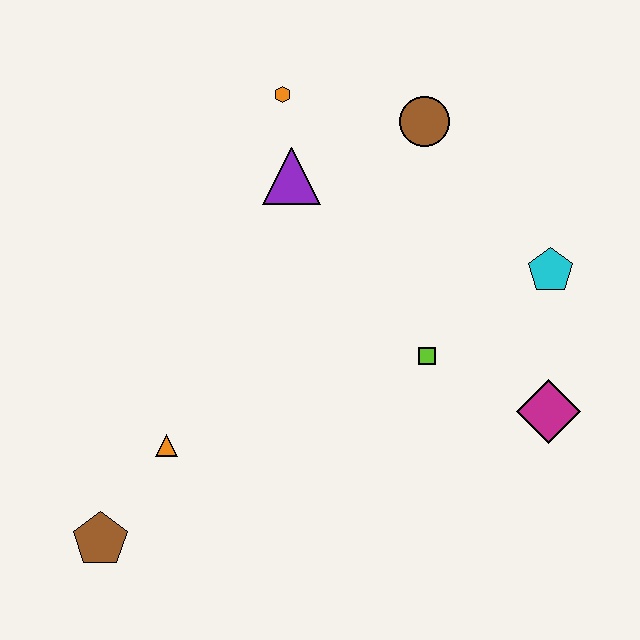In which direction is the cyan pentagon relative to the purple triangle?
The cyan pentagon is to the right of the purple triangle.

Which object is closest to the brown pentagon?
The orange triangle is closest to the brown pentagon.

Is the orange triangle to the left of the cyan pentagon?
Yes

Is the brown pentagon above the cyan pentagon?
No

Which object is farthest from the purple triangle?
The brown pentagon is farthest from the purple triangle.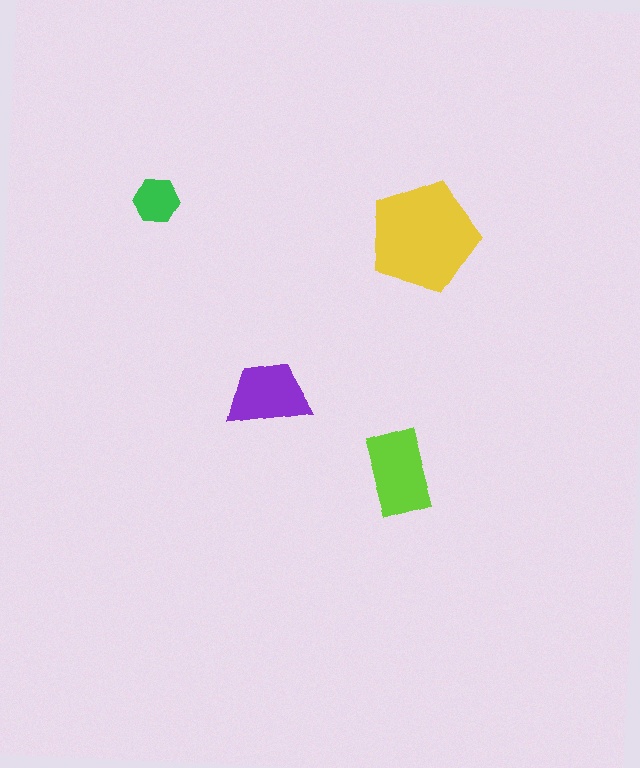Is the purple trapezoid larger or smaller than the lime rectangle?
Smaller.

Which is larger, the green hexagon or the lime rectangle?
The lime rectangle.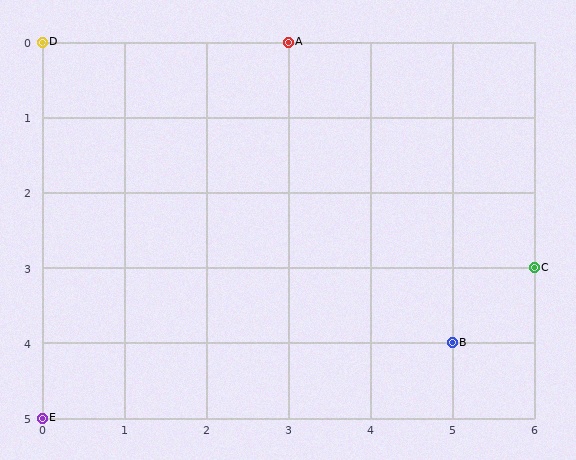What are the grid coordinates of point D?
Point D is at grid coordinates (0, 0).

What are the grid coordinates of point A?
Point A is at grid coordinates (3, 0).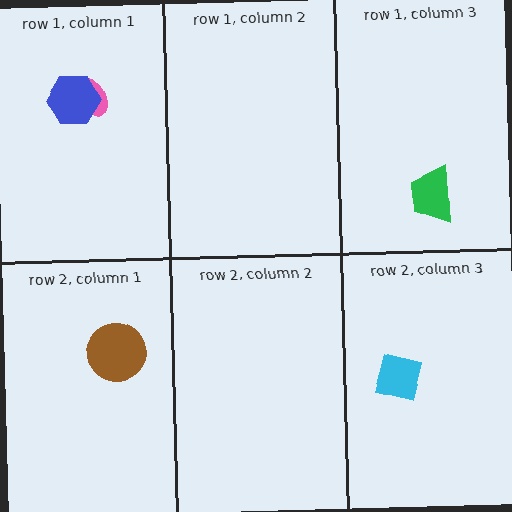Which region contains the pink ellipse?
The row 1, column 1 region.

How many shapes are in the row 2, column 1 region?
1.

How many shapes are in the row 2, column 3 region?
1.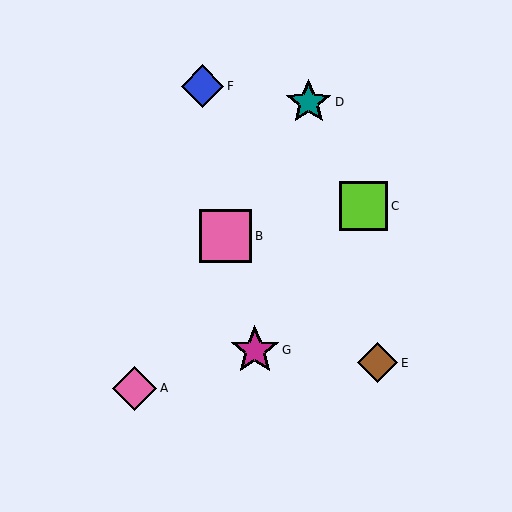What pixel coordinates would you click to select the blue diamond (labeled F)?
Click at (202, 86) to select the blue diamond F.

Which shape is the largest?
The pink square (labeled B) is the largest.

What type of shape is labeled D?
Shape D is a teal star.